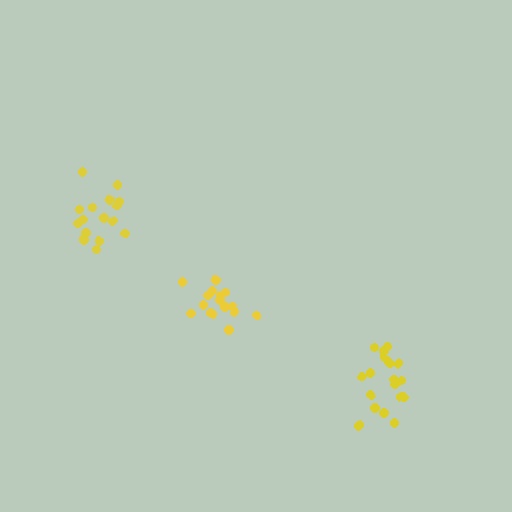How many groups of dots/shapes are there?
There are 3 groups.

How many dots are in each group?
Group 1: 16 dots, Group 2: 16 dots, Group 3: 19 dots (51 total).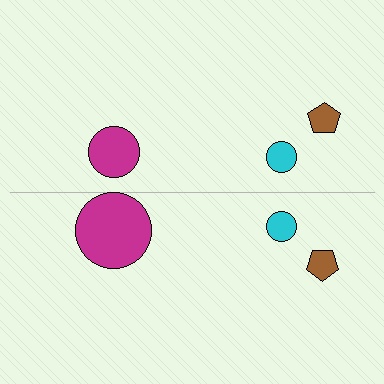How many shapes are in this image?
There are 6 shapes in this image.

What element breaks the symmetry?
The magenta circle on the bottom side has a different size than its mirror counterpart.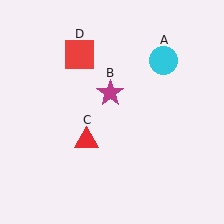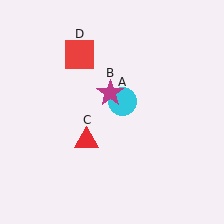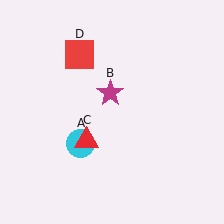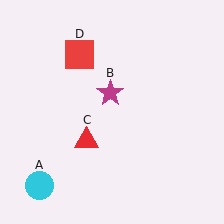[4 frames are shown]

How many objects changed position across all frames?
1 object changed position: cyan circle (object A).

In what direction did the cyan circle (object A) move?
The cyan circle (object A) moved down and to the left.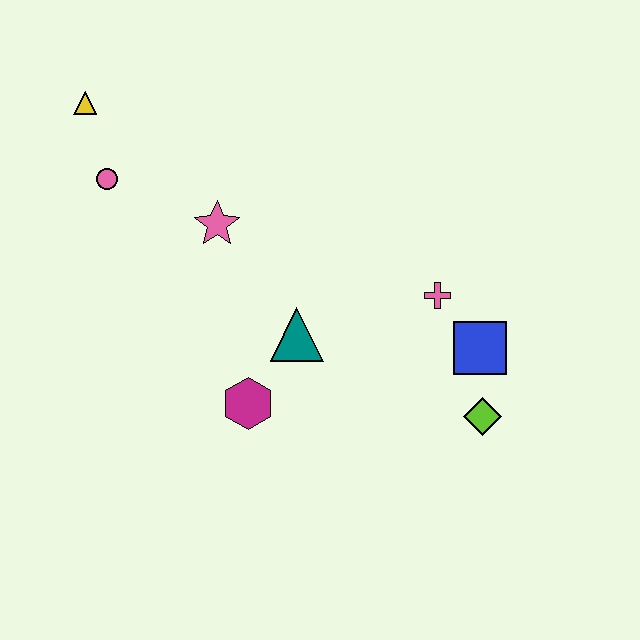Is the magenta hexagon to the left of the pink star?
No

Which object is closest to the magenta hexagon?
The teal triangle is closest to the magenta hexagon.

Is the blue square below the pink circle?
Yes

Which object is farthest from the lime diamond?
The yellow triangle is farthest from the lime diamond.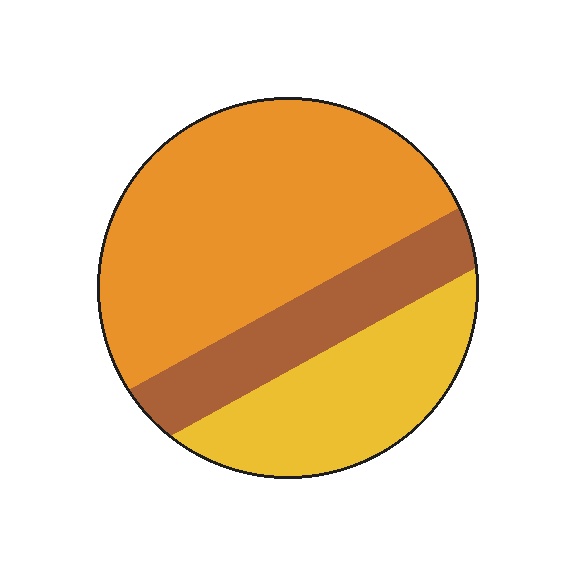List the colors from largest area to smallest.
From largest to smallest: orange, yellow, brown.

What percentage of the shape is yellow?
Yellow covers around 25% of the shape.